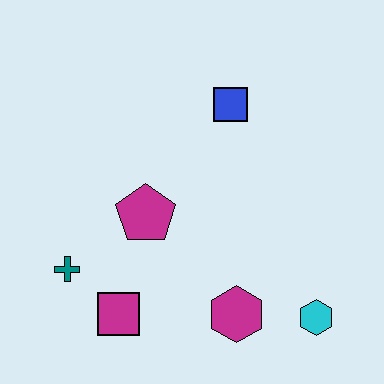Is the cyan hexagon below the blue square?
Yes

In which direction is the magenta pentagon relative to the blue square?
The magenta pentagon is below the blue square.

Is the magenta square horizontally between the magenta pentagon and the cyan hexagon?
No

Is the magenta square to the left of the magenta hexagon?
Yes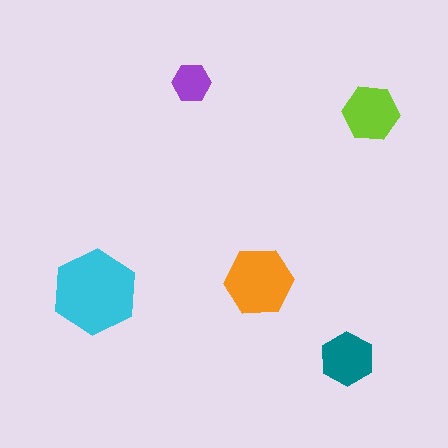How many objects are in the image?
There are 5 objects in the image.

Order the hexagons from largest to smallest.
the cyan one, the orange one, the lime one, the teal one, the purple one.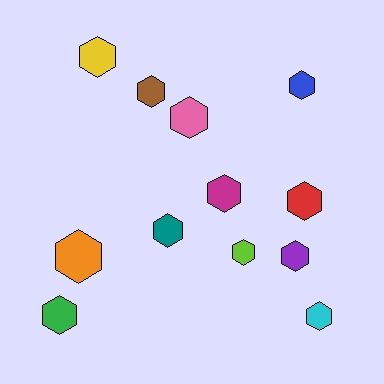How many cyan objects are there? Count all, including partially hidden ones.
There is 1 cyan object.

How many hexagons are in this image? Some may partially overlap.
There are 12 hexagons.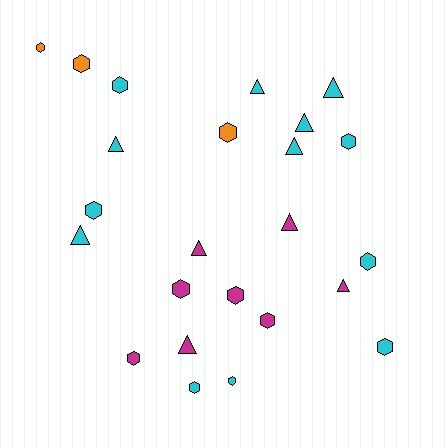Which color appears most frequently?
Cyan, with 13 objects.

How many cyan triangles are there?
There are 6 cyan triangles.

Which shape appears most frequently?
Hexagon, with 14 objects.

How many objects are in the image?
There are 24 objects.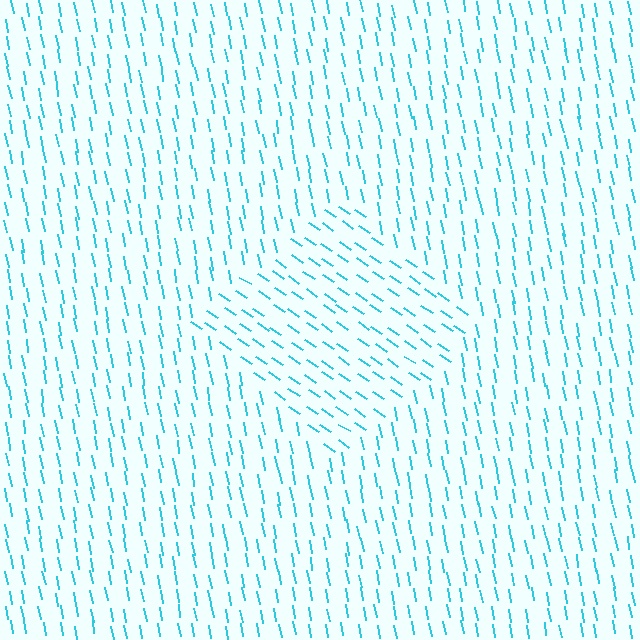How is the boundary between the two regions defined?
The boundary is defined purely by a change in line orientation (approximately 45 degrees difference). All lines are the same color and thickness.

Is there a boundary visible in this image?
Yes, there is a texture boundary formed by a change in line orientation.